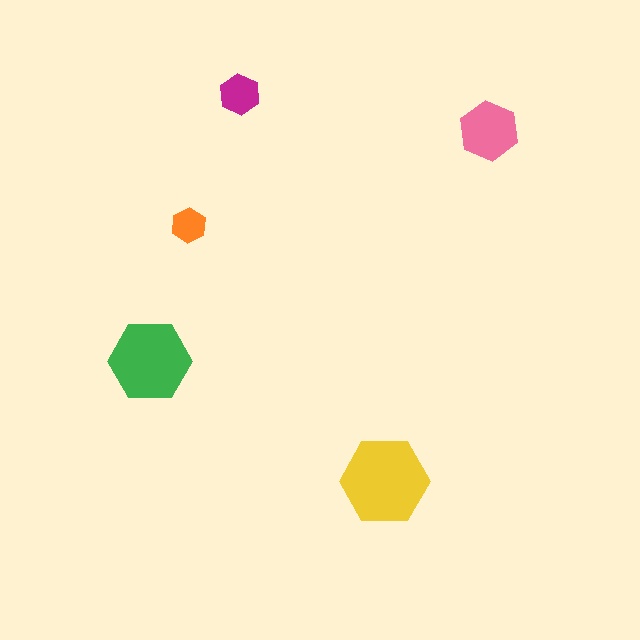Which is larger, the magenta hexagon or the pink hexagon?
The pink one.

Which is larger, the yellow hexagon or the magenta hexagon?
The yellow one.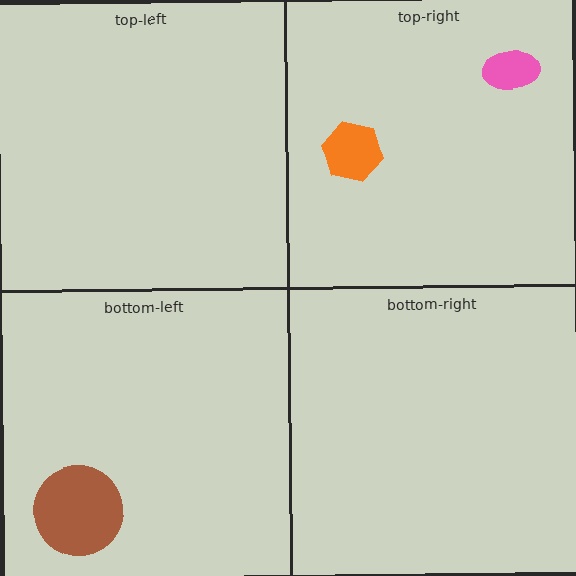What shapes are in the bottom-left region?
The brown circle.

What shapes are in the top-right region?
The orange hexagon, the pink ellipse.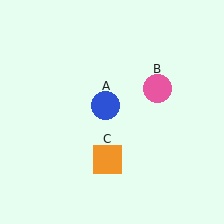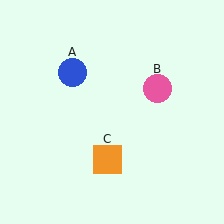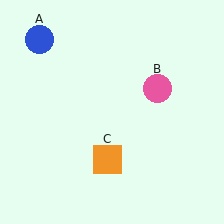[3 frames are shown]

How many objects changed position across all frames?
1 object changed position: blue circle (object A).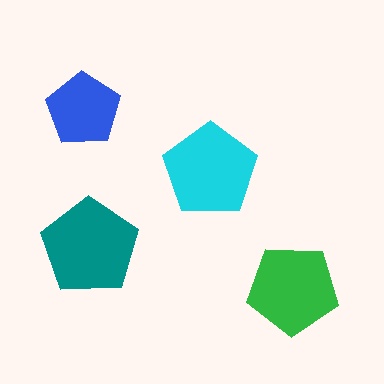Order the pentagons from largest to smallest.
the teal one, the cyan one, the green one, the blue one.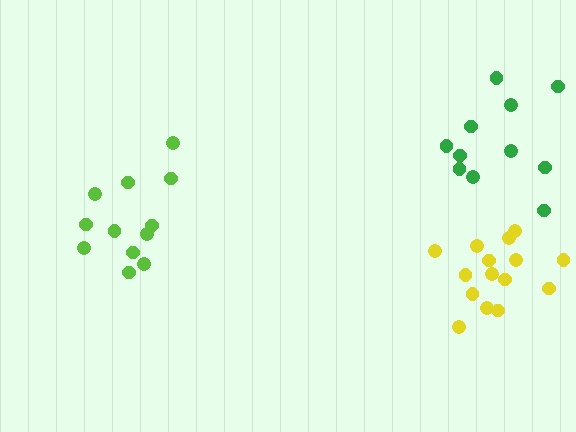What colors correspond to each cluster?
The clusters are colored: yellow, lime, green.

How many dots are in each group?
Group 1: 15 dots, Group 2: 12 dots, Group 3: 11 dots (38 total).